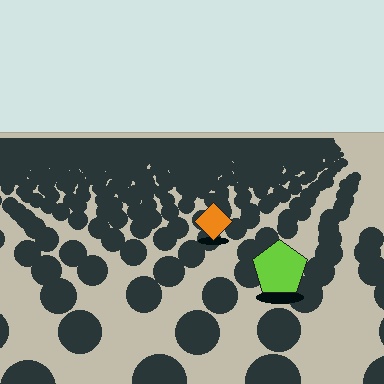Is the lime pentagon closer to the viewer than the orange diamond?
Yes. The lime pentagon is closer — you can tell from the texture gradient: the ground texture is coarser near it.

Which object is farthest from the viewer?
The orange diamond is farthest from the viewer. It appears smaller and the ground texture around it is denser.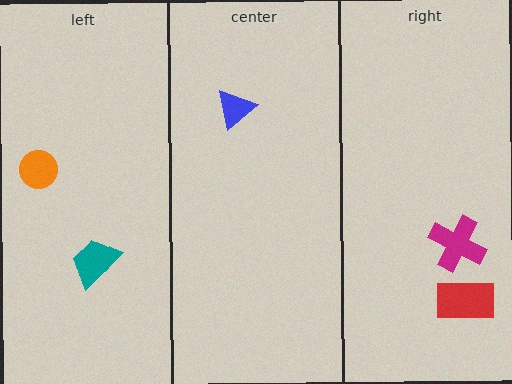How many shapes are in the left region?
2.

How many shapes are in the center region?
1.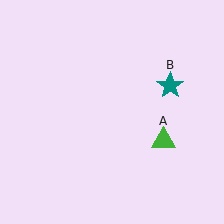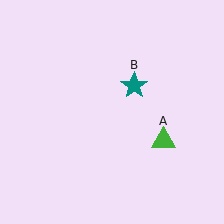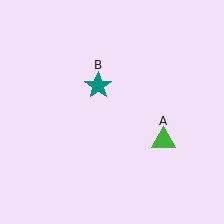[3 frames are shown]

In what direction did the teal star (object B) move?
The teal star (object B) moved left.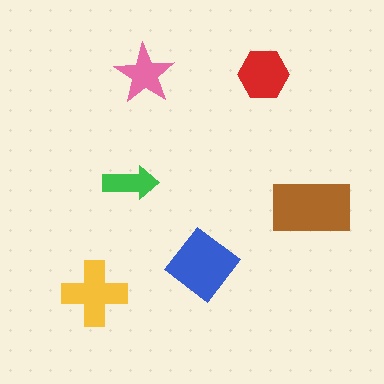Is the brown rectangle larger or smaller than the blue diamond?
Larger.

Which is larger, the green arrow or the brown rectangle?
The brown rectangle.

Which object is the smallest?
The green arrow.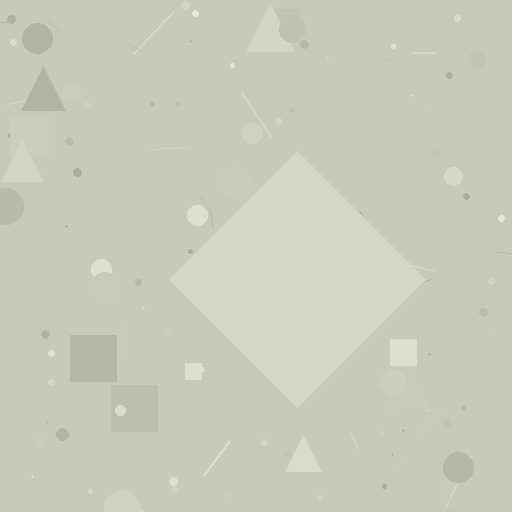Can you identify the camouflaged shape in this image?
The camouflaged shape is a diamond.